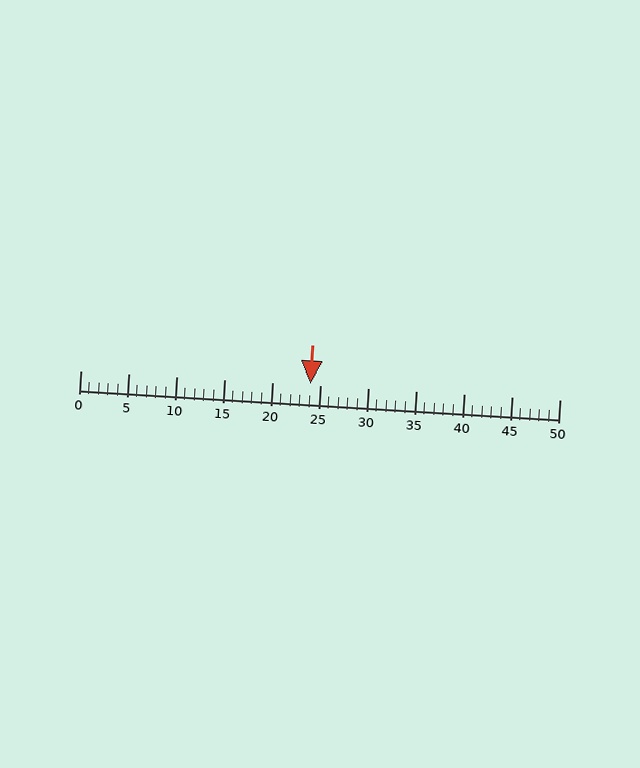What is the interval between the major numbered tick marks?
The major tick marks are spaced 5 units apart.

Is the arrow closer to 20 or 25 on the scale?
The arrow is closer to 25.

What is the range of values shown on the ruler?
The ruler shows values from 0 to 50.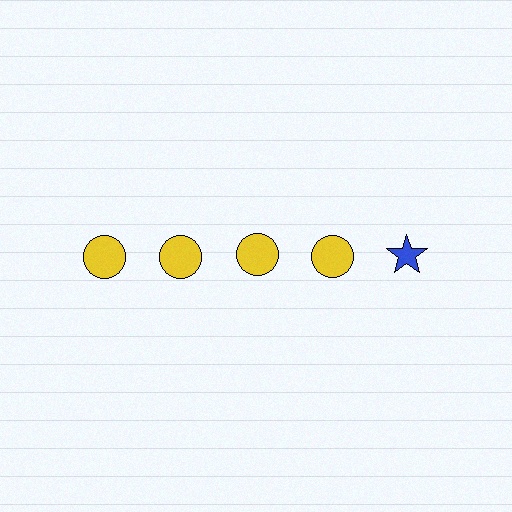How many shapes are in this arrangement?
There are 5 shapes arranged in a grid pattern.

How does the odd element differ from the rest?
It differs in both color (blue instead of yellow) and shape (star instead of circle).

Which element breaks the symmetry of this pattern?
The blue star in the top row, rightmost column breaks the symmetry. All other shapes are yellow circles.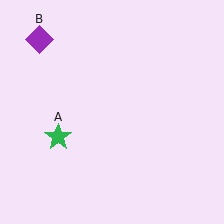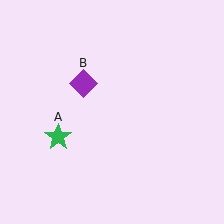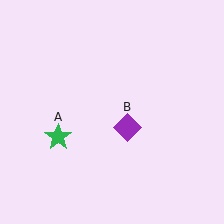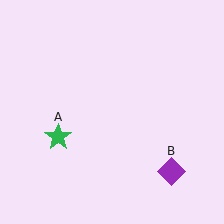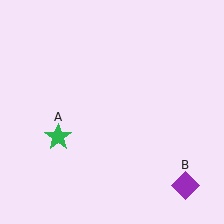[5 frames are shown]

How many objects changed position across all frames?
1 object changed position: purple diamond (object B).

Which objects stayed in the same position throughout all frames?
Green star (object A) remained stationary.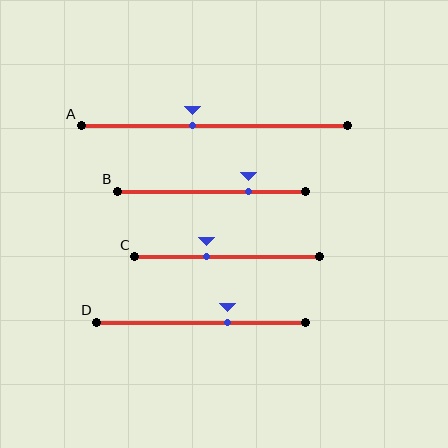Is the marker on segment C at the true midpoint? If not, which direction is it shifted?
No, the marker on segment C is shifted to the left by about 11% of the segment length.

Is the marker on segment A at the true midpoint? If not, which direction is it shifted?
No, the marker on segment A is shifted to the left by about 8% of the segment length.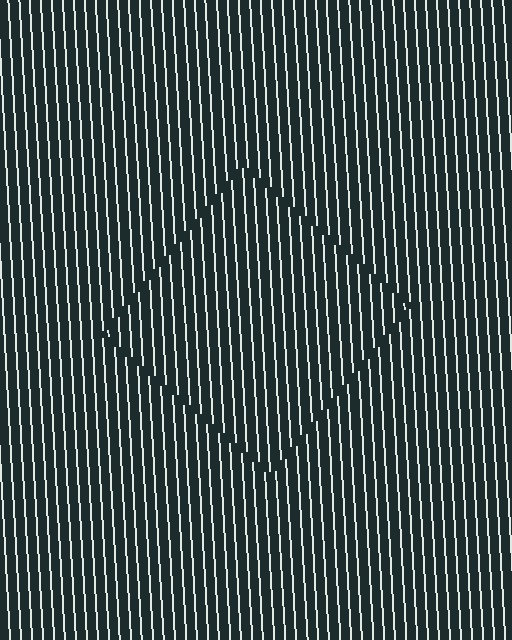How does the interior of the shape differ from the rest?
The interior of the shape contains the same grating, shifted by half a period — the contour is defined by the phase discontinuity where line-ends from the inner and outer gratings abut.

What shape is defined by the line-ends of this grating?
An illusory square. The interior of the shape contains the same grating, shifted by half a period — the contour is defined by the phase discontinuity where line-ends from the inner and outer gratings abut.